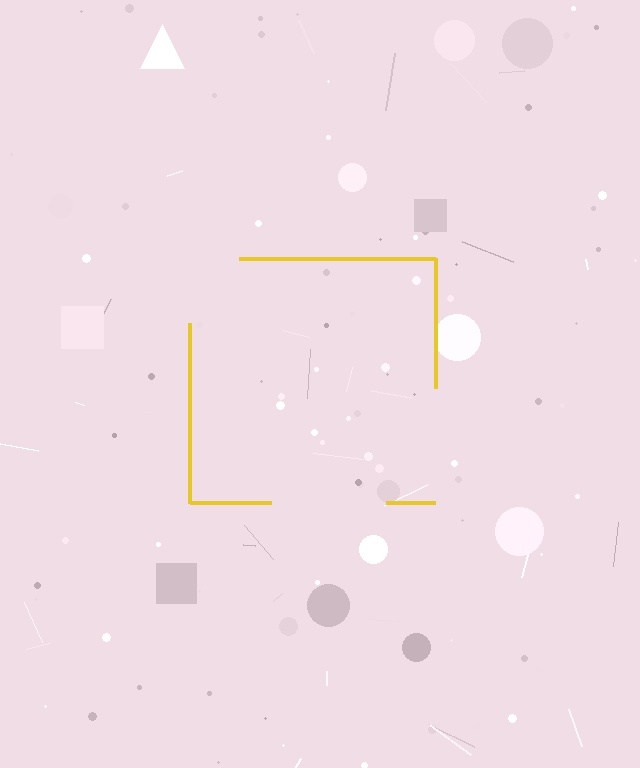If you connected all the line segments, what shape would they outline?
They would outline a square.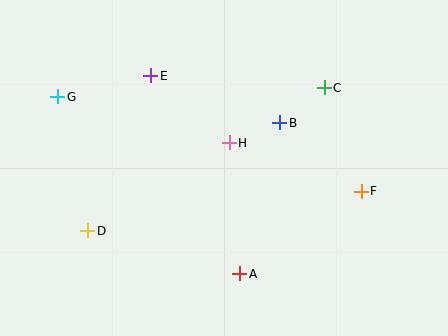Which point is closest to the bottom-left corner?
Point D is closest to the bottom-left corner.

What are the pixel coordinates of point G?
Point G is at (57, 97).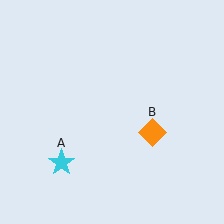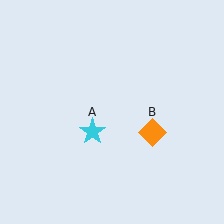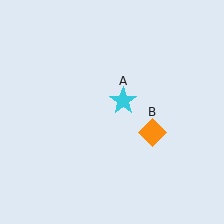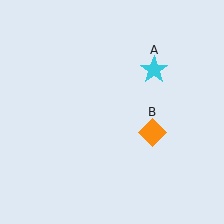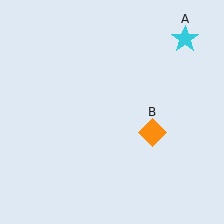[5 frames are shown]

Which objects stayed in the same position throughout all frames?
Orange diamond (object B) remained stationary.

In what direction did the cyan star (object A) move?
The cyan star (object A) moved up and to the right.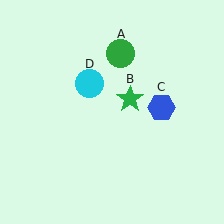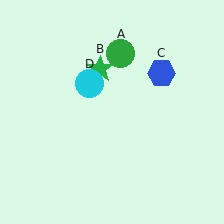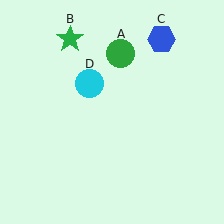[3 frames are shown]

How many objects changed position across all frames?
2 objects changed position: green star (object B), blue hexagon (object C).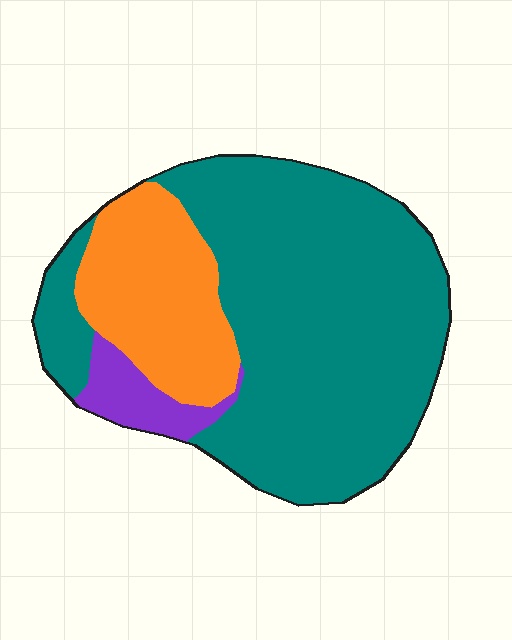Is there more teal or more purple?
Teal.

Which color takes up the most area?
Teal, at roughly 70%.